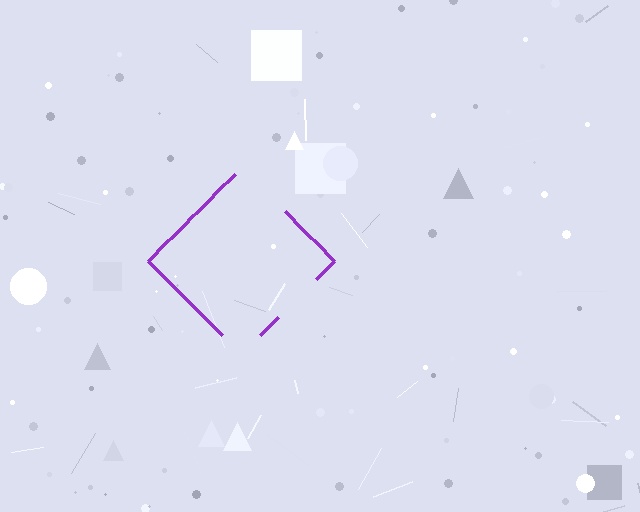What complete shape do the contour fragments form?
The contour fragments form a diamond.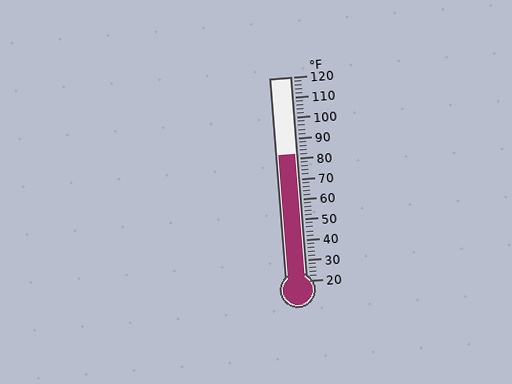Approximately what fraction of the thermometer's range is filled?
The thermometer is filled to approximately 60% of its range.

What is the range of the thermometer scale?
The thermometer scale ranges from 20°F to 120°F.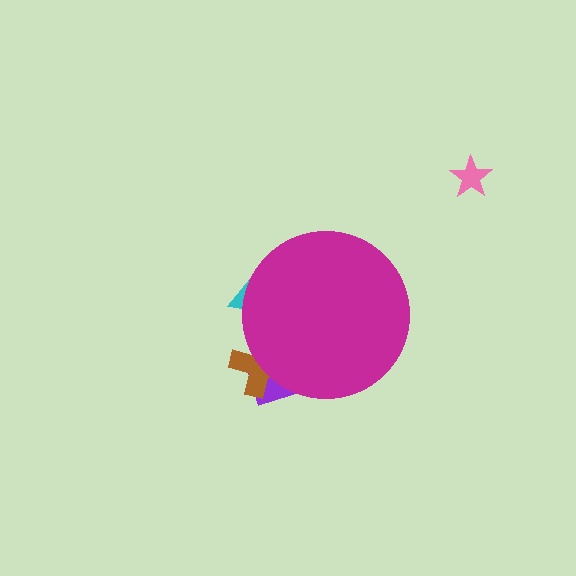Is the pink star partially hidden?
No, the pink star is fully visible.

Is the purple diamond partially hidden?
Yes, the purple diamond is partially hidden behind the magenta circle.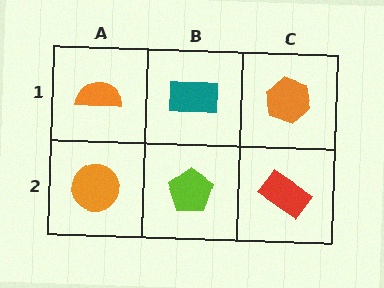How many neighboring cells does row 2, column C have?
2.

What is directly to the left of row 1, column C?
A teal rectangle.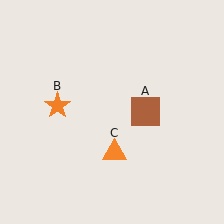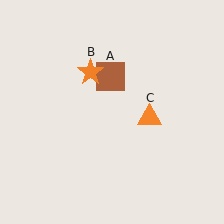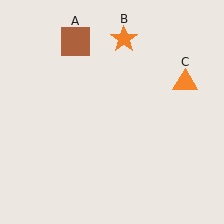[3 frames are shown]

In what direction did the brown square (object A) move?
The brown square (object A) moved up and to the left.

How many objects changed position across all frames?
3 objects changed position: brown square (object A), orange star (object B), orange triangle (object C).